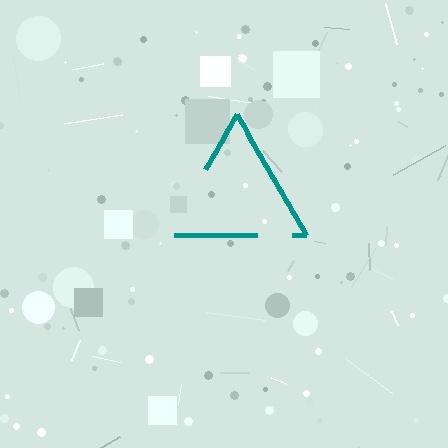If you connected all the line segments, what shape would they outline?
They would outline a triangle.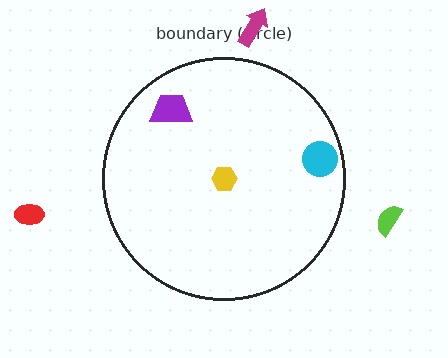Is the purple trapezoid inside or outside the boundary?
Inside.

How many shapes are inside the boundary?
3 inside, 3 outside.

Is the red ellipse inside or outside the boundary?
Outside.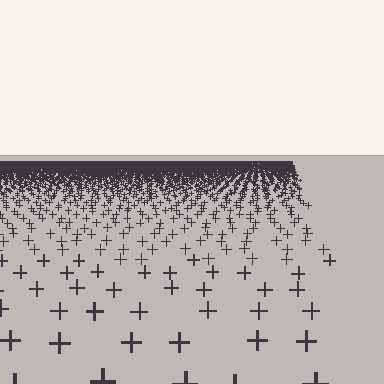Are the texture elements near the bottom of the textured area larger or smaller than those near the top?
Larger. Near the bottom, elements are closer to the viewer and appear at a bigger on-screen size.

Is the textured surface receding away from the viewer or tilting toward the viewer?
The surface is receding away from the viewer. Texture elements get smaller and denser toward the top.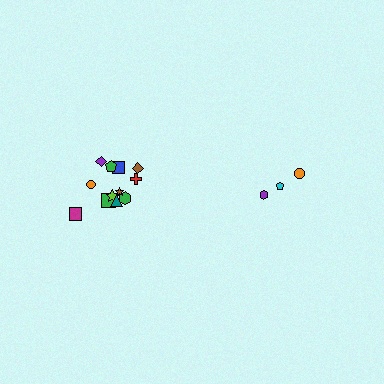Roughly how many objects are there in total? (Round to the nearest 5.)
Roughly 15 objects in total.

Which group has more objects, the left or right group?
The left group.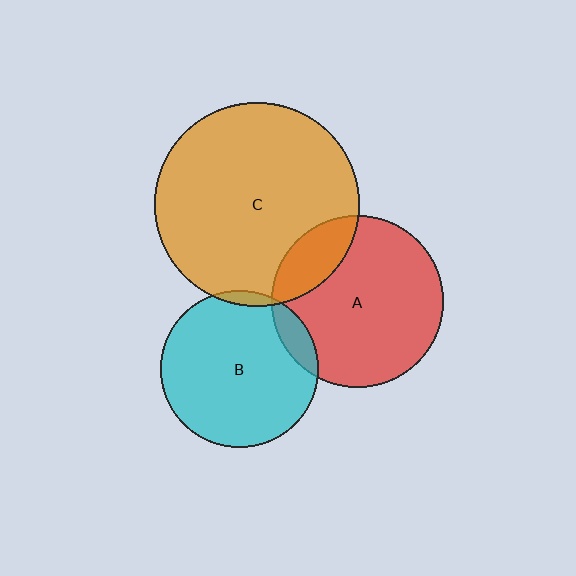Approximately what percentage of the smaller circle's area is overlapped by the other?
Approximately 10%.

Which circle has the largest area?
Circle C (orange).